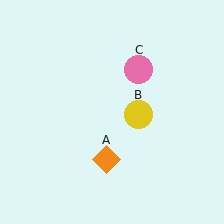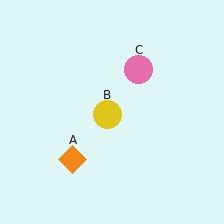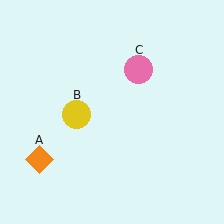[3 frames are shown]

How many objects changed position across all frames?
2 objects changed position: orange diamond (object A), yellow circle (object B).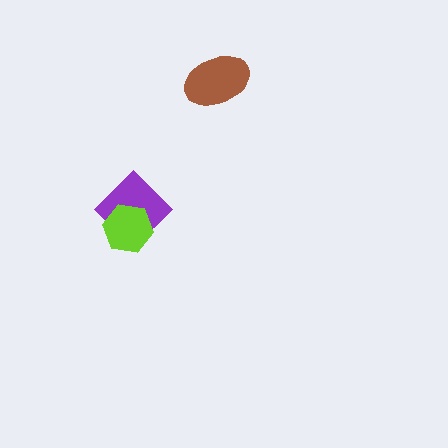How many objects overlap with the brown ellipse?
0 objects overlap with the brown ellipse.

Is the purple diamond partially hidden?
Yes, it is partially covered by another shape.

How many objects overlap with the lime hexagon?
1 object overlaps with the lime hexagon.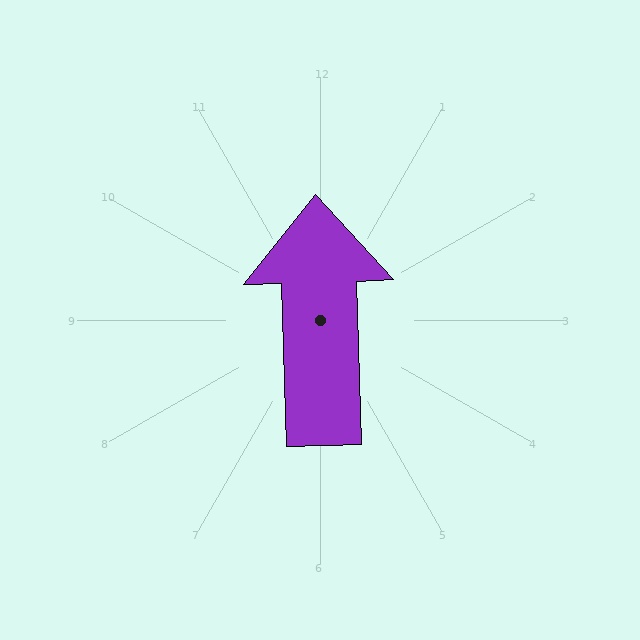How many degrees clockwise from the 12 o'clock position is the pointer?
Approximately 358 degrees.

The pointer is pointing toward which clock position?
Roughly 12 o'clock.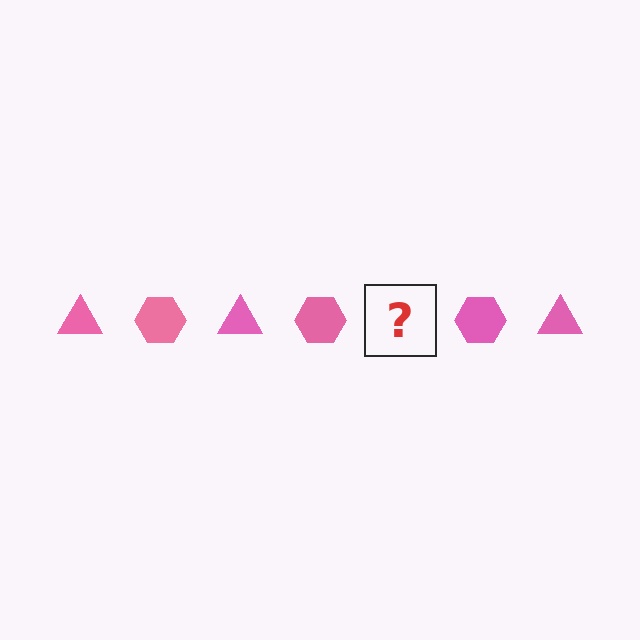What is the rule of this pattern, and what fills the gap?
The rule is that the pattern cycles through triangle, hexagon shapes in pink. The gap should be filled with a pink triangle.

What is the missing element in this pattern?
The missing element is a pink triangle.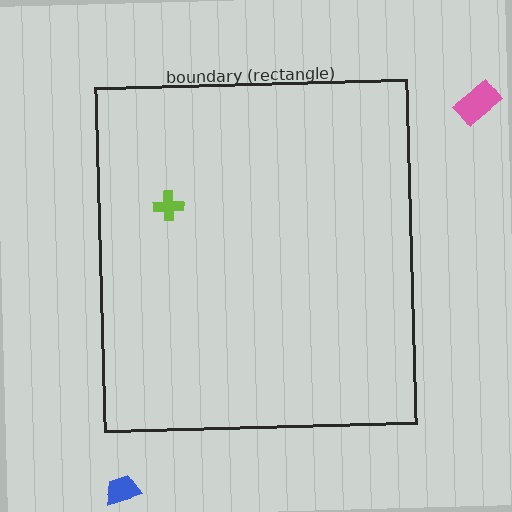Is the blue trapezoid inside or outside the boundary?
Outside.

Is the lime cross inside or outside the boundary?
Inside.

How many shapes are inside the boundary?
1 inside, 2 outside.